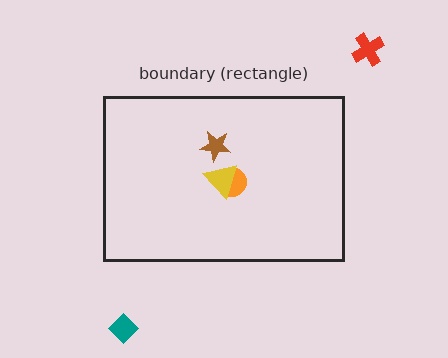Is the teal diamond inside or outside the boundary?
Outside.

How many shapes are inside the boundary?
3 inside, 2 outside.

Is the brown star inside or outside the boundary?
Inside.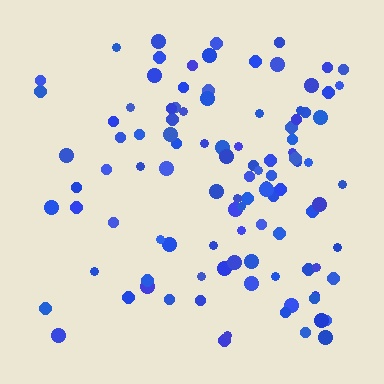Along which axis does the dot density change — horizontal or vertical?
Horizontal.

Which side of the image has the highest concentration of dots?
The right.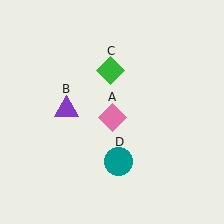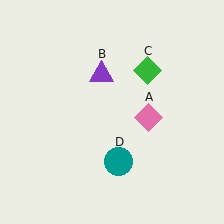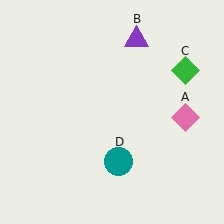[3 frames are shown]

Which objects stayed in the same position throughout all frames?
Teal circle (object D) remained stationary.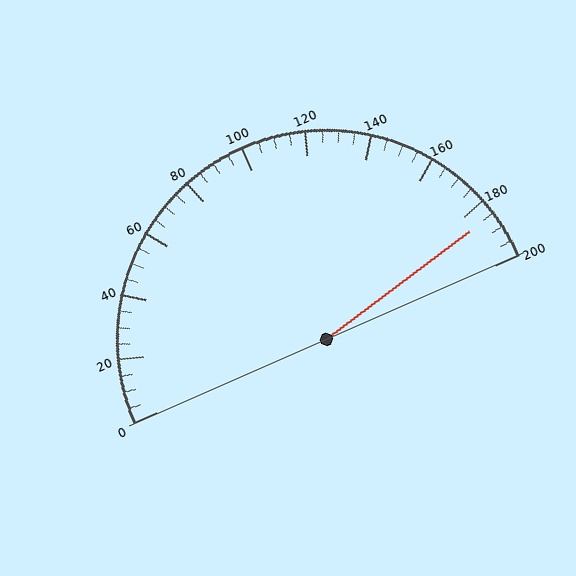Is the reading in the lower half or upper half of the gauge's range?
The reading is in the upper half of the range (0 to 200).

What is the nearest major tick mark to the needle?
The nearest major tick mark is 180.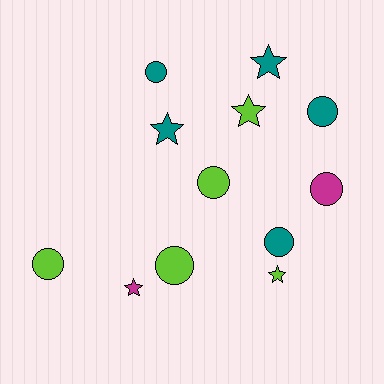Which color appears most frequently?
Teal, with 5 objects.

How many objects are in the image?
There are 12 objects.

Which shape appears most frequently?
Circle, with 7 objects.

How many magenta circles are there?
There is 1 magenta circle.